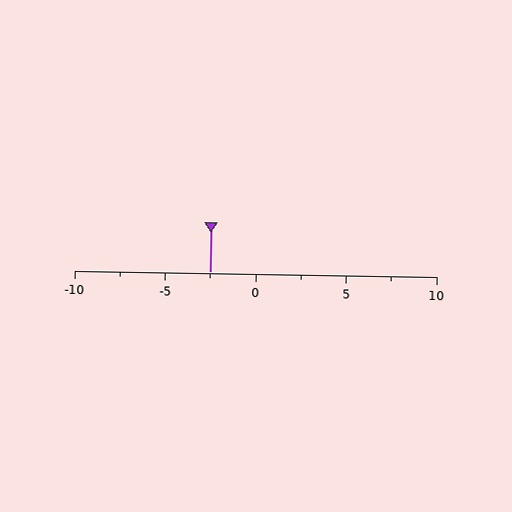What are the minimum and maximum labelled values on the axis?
The axis runs from -10 to 10.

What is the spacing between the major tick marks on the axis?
The major ticks are spaced 5 apart.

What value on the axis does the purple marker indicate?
The marker indicates approximately -2.5.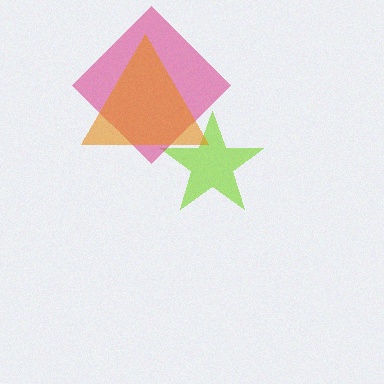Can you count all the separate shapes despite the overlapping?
Yes, there are 3 separate shapes.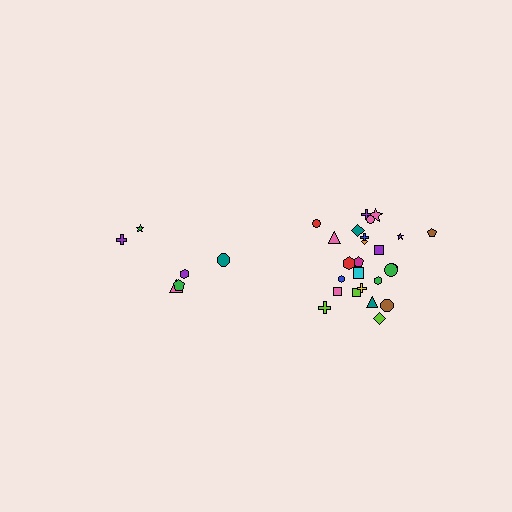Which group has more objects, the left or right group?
The right group.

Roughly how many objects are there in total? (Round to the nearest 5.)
Roughly 30 objects in total.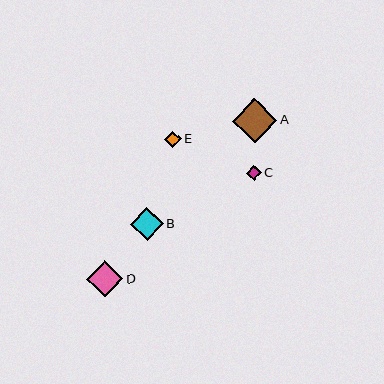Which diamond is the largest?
Diamond A is the largest with a size of approximately 45 pixels.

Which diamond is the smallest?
Diamond C is the smallest with a size of approximately 15 pixels.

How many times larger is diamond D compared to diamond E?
Diamond D is approximately 2.2 times the size of diamond E.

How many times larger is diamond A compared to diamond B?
Diamond A is approximately 1.4 times the size of diamond B.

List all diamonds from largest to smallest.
From largest to smallest: A, D, B, E, C.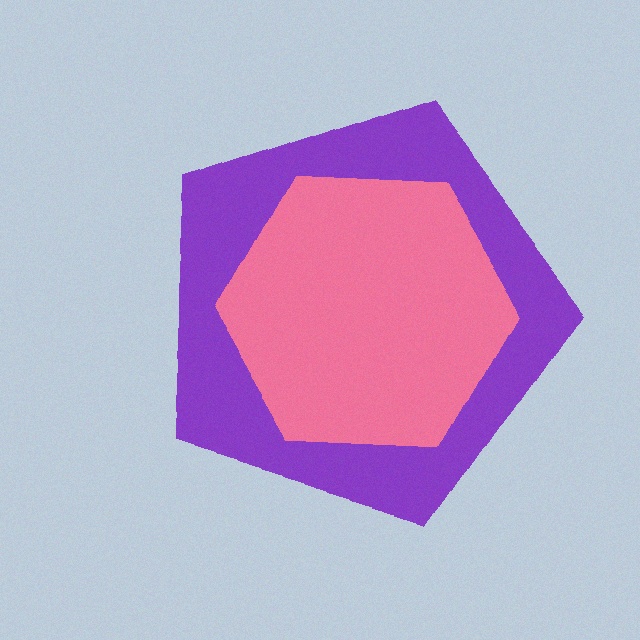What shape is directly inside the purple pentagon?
The pink hexagon.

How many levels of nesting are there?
2.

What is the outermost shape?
The purple pentagon.